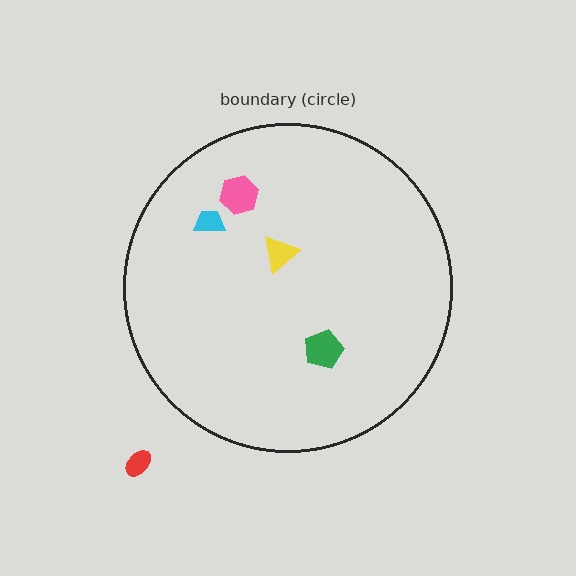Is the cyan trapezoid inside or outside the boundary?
Inside.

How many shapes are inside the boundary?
4 inside, 1 outside.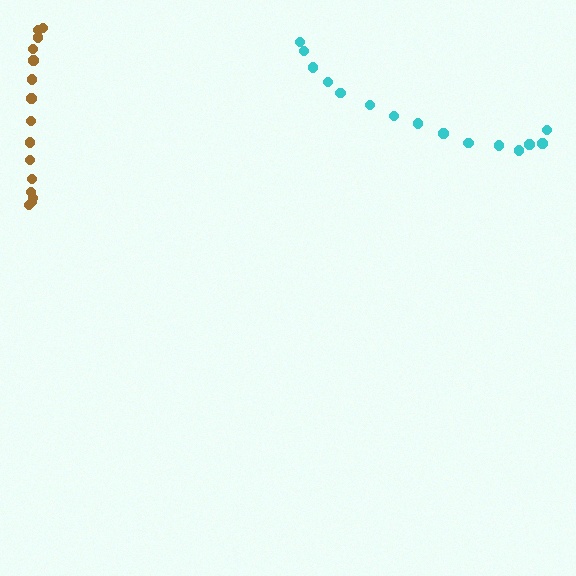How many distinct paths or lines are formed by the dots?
There are 2 distinct paths.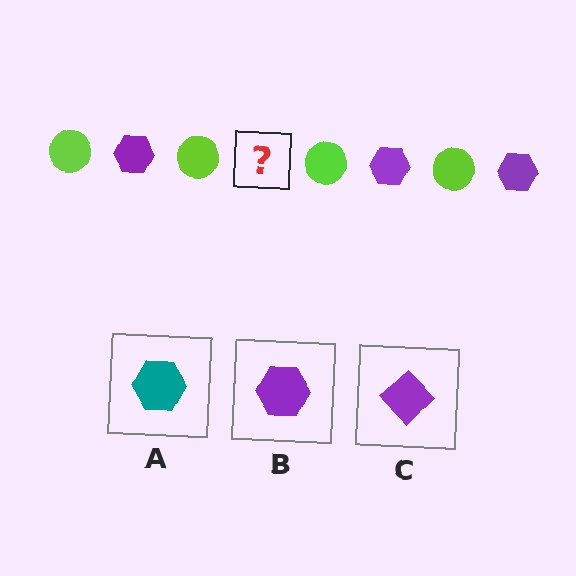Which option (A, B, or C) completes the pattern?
B.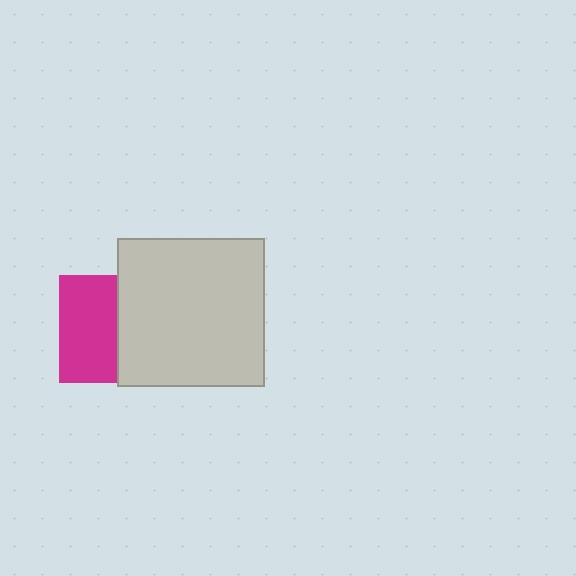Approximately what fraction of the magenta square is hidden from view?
Roughly 46% of the magenta square is hidden behind the light gray square.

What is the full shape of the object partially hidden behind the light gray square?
The partially hidden object is a magenta square.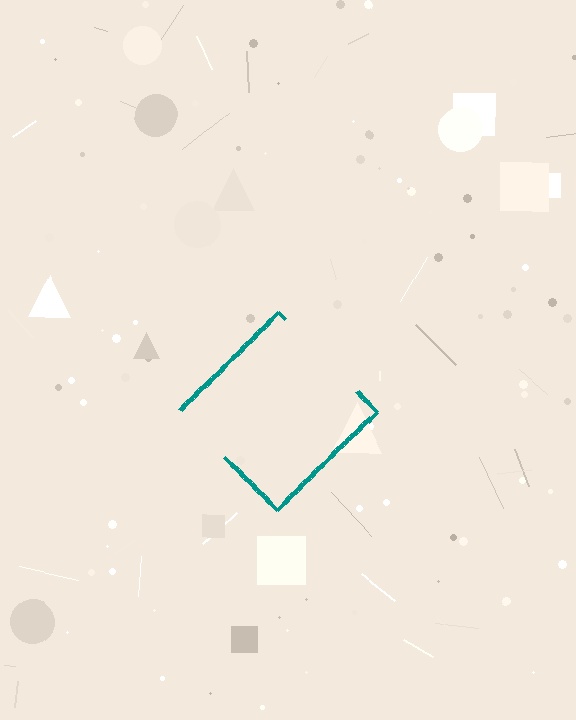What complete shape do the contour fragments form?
The contour fragments form a diamond.